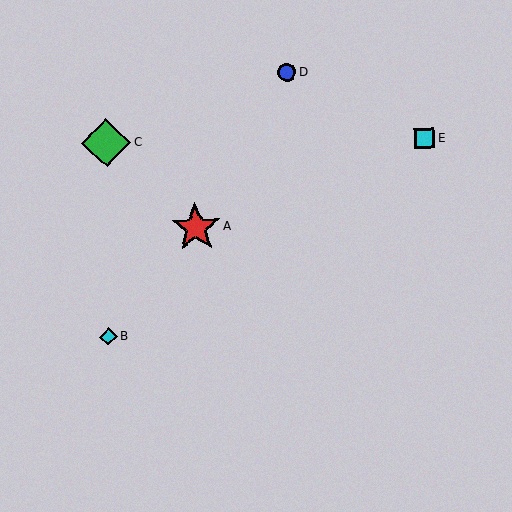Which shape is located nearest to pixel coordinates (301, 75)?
The blue circle (labeled D) at (287, 73) is nearest to that location.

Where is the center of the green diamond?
The center of the green diamond is at (106, 143).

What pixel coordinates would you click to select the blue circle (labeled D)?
Click at (287, 73) to select the blue circle D.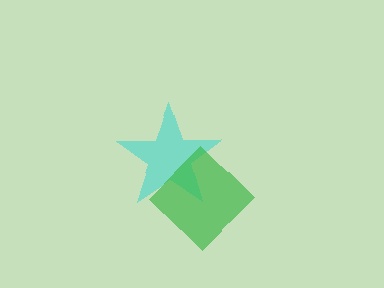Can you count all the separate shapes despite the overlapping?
Yes, there are 2 separate shapes.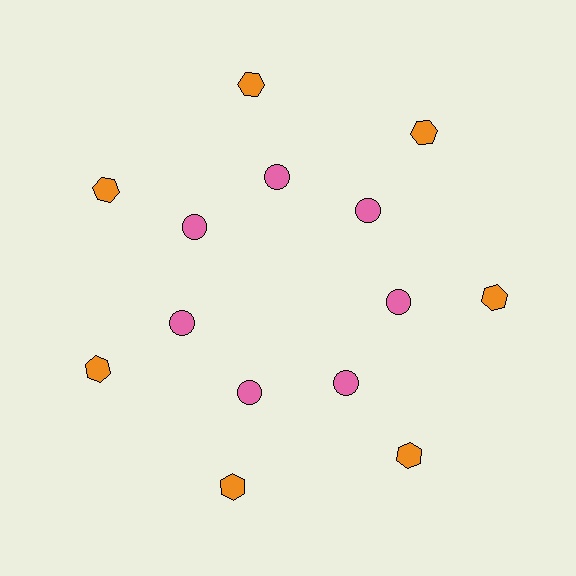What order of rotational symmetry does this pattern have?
This pattern has 7-fold rotational symmetry.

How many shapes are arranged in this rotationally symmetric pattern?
There are 14 shapes, arranged in 7 groups of 2.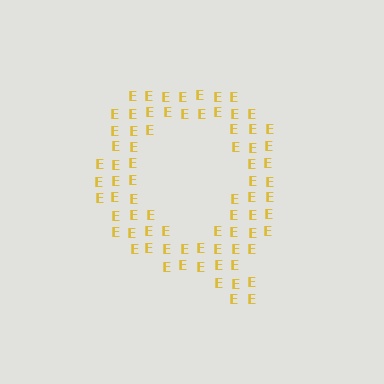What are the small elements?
The small elements are letter E's.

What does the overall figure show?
The overall figure shows the letter Q.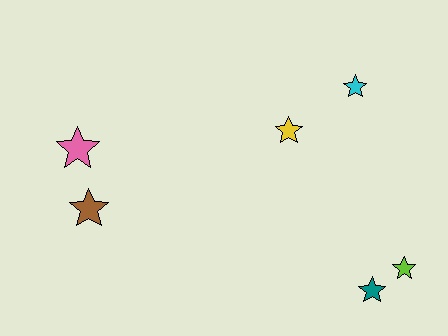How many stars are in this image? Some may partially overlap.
There are 6 stars.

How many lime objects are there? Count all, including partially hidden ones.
There is 1 lime object.